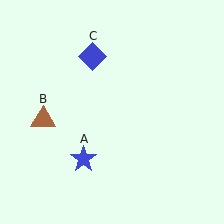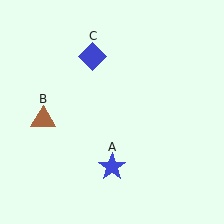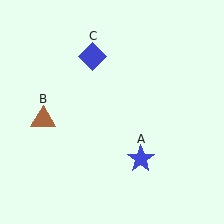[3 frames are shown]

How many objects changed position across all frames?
1 object changed position: blue star (object A).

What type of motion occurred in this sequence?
The blue star (object A) rotated counterclockwise around the center of the scene.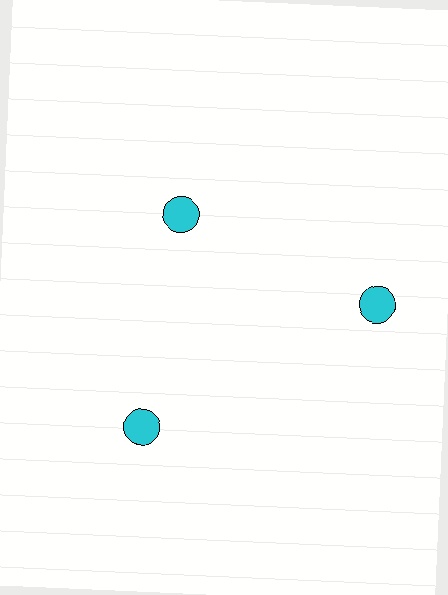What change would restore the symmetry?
The symmetry would be restored by moving it outward, back onto the ring so that all 3 circles sit at equal angles and equal distance from the center.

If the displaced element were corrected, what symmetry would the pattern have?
It would have 3-fold rotational symmetry — the pattern would map onto itself every 120 degrees.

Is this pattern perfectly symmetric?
No. The 3 cyan circles are arranged in a ring, but one element near the 11 o'clock position is pulled inward toward the center, breaking the 3-fold rotational symmetry.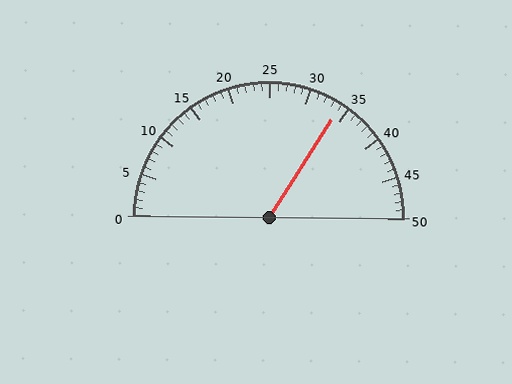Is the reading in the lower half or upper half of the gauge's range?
The reading is in the upper half of the range (0 to 50).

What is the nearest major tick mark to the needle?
The nearest major tick mark is 35.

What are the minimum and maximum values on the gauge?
The gauge ranges from 0 to 50.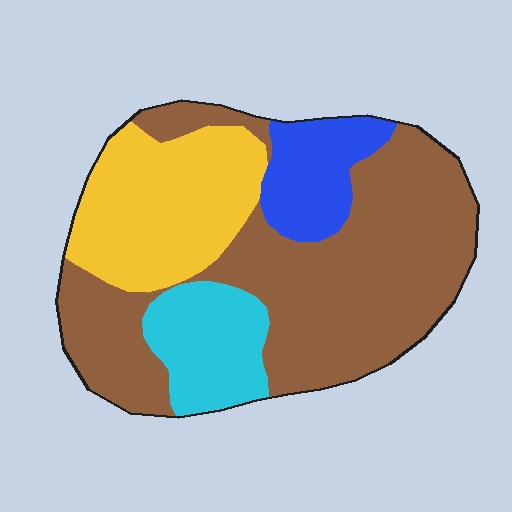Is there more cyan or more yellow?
Yellow.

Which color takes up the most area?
Brown, at roughly 55%.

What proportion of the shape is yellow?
Yellow covers roughly 25% of the shape.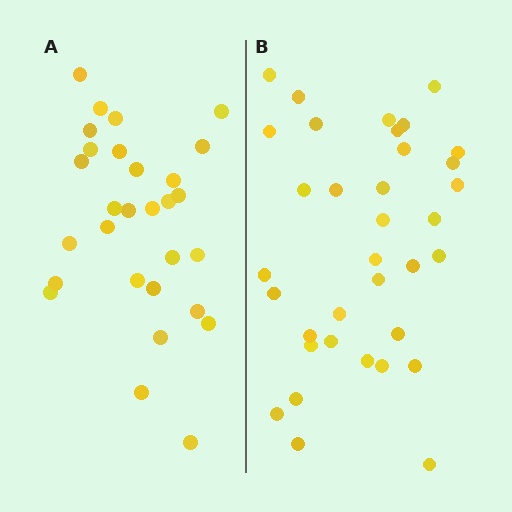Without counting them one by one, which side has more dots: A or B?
Region B (the right region) has more dots.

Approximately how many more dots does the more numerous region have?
Region B has about 6 more dots than region A.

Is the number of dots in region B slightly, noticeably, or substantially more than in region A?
Region B has only slightly more — the two regions are fairly close. The ratio is roughly 1.2 to 1.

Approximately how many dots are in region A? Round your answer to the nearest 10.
About 30 dots. (The exact count is 29, which rounds to 30.)